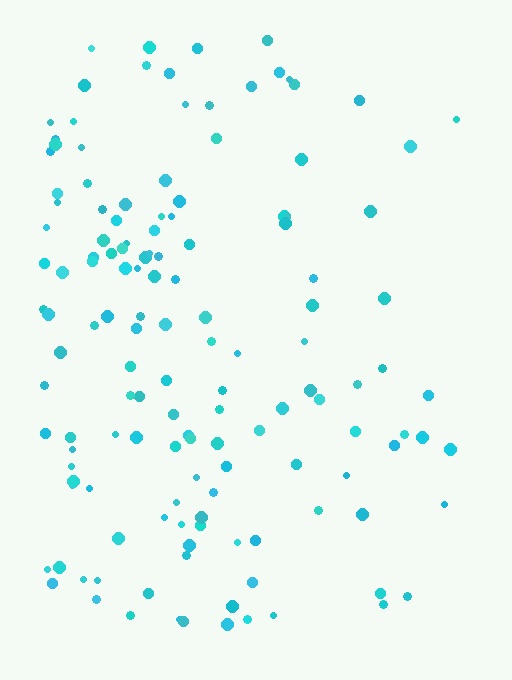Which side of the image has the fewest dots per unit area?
The right.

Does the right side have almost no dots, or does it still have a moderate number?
Still a moderate number, just noticeably fewer than the left.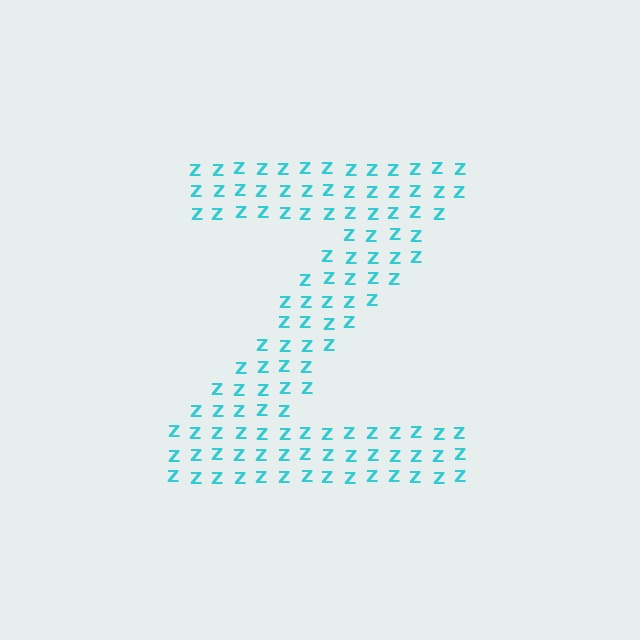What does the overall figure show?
The overall figure shows the letter Z.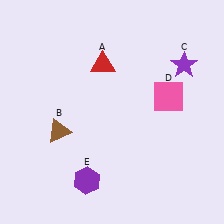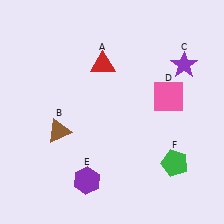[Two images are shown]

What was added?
A green pentagon (F) was added in Image 2.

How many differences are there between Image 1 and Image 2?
There is 1 difference between the two images.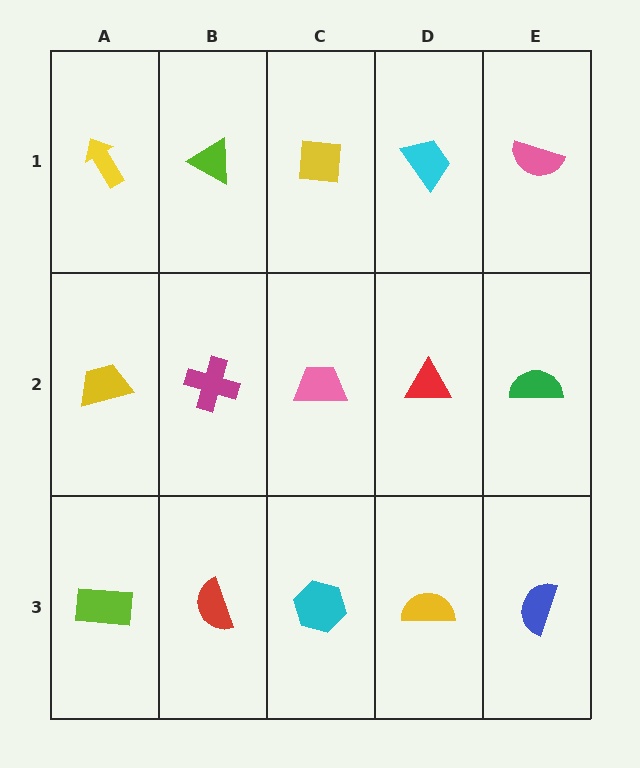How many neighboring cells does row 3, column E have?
2.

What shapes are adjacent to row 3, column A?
A yellow trapezoid (row 2, column A), a red semicircle (row 3, column B).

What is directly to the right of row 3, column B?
A cyan hexagon.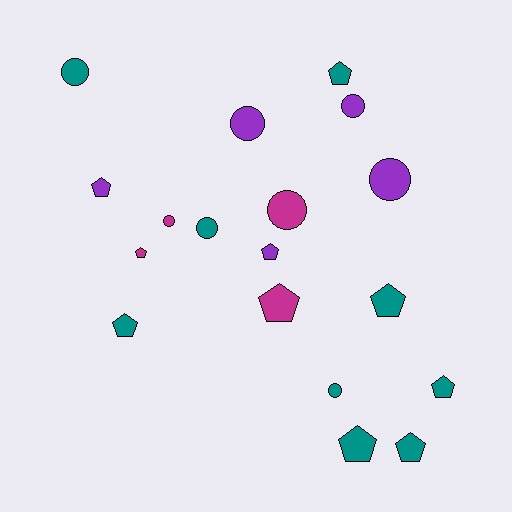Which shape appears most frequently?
Pentagon, with 10 objects.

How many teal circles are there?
There are 3 teal circles.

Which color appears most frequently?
Teal, with 9 objects.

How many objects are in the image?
There are 18 objects.